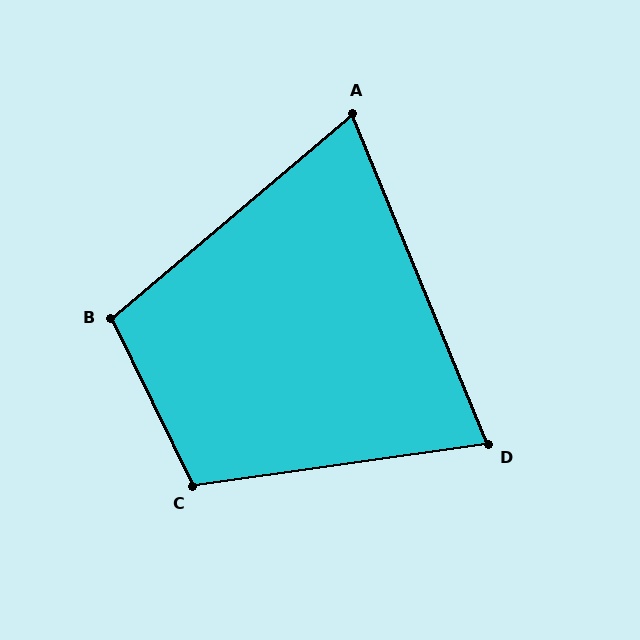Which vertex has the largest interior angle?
C, at approximately 108 degrees.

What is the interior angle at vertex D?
Approximately 76 degrees (acute).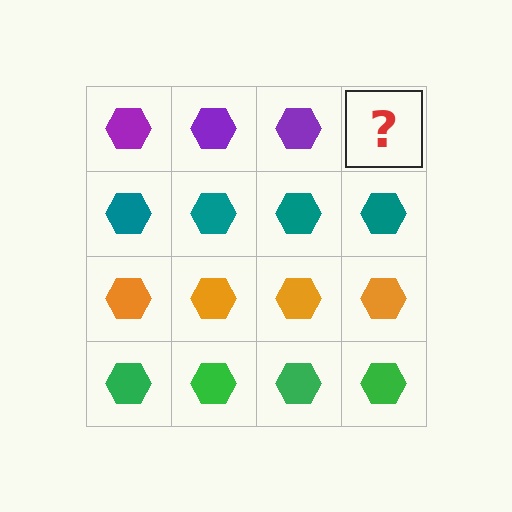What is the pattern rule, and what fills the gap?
The rule is that each row has a consistent color. The gap should be filled with a purple hexagon.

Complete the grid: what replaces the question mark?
The question mark should be replaced with a purple hexagon.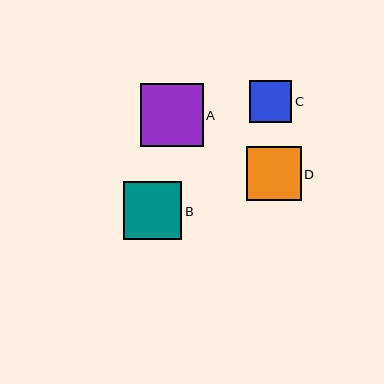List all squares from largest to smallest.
From largest to smallest: A, B, D, C.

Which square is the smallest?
Square C is the smallest with a size of approximately 42 pixels.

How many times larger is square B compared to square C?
Square B is approximately 1.4 times the size of square C.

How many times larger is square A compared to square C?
Square A is approximately 1.5 times the size of square C.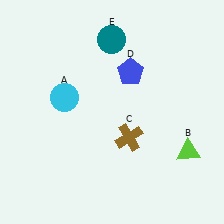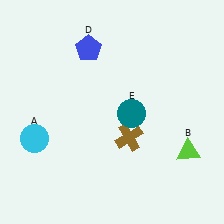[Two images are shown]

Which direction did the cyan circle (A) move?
The cyan circle (A) moved down.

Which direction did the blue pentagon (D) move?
The blue pentagon (D) moved left.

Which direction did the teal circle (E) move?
The teal circle (E) moved down.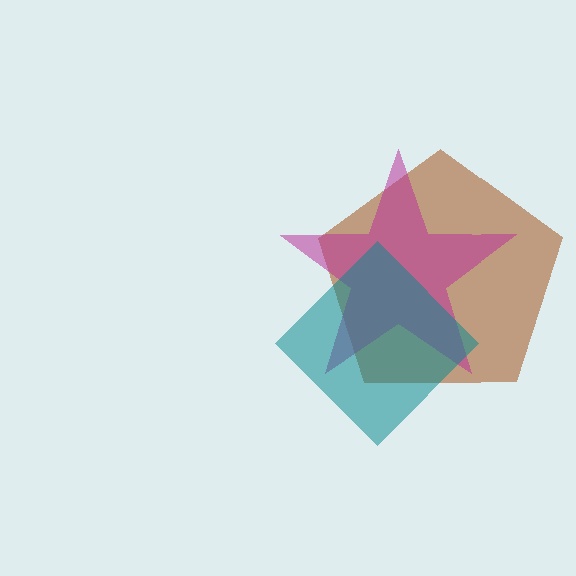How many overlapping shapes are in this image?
There are 3 overlapping shapes in the image.